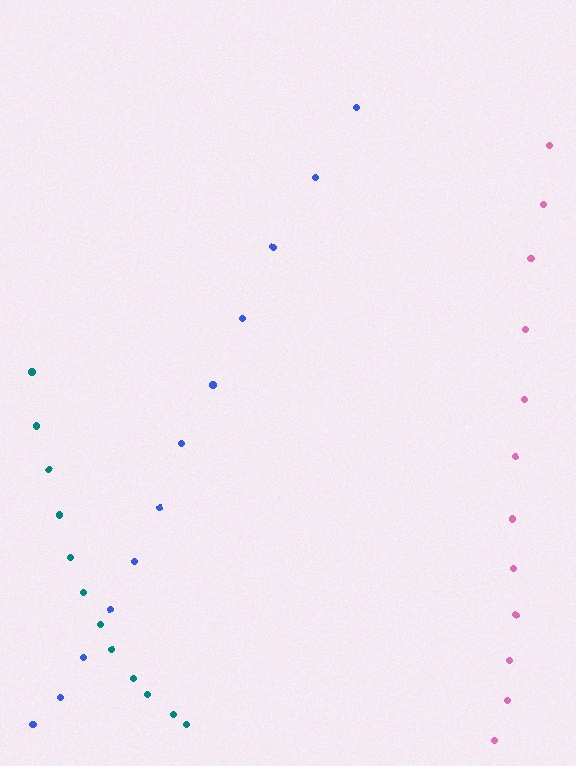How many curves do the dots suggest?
There are 3 distinct paths.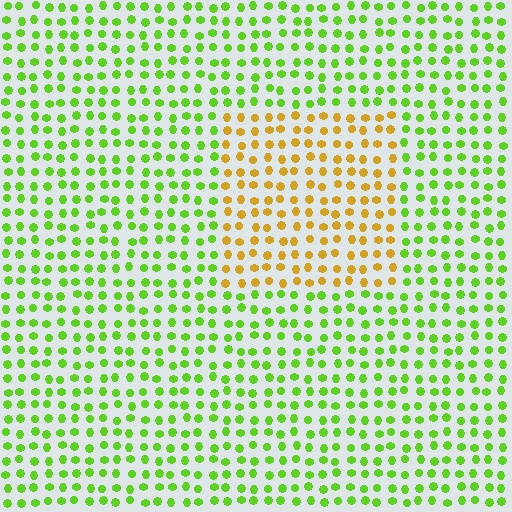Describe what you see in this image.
The image is filled with small lime elements in a uniform arrangement. A rectangle-shaped region is visible where the elements are tinted to a slightly different hue, forming a subtle color boundary.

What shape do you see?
I see a rectangle.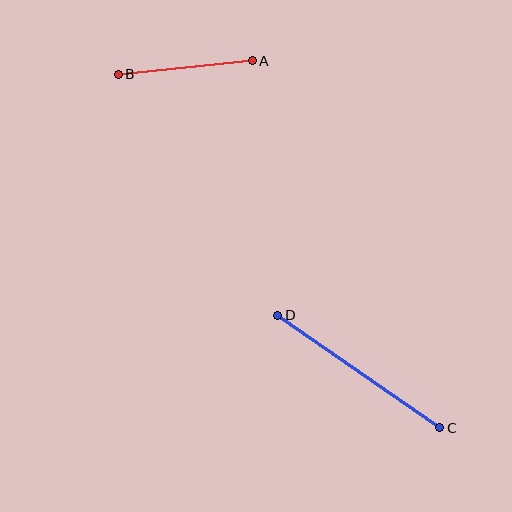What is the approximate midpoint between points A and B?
The midpoint is at approximately (185, 68) pixels.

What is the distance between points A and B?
The distance is approximately 135 pixels.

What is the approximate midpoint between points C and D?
The midpoint is at approximately (359, 371) pixels.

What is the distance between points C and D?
The distance is approximately 197 pixels.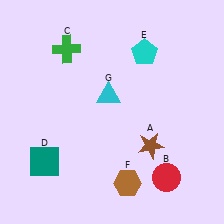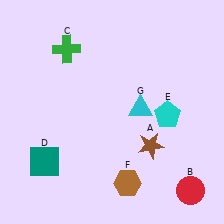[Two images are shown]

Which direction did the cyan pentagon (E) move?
The cyan pentagon (E) moved down.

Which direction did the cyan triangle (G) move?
The cyan triangle (G) moved right.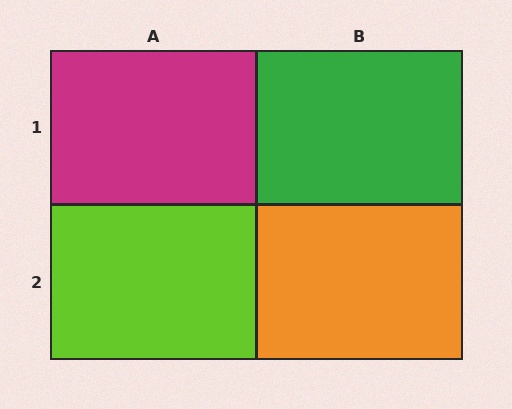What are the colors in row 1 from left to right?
Magenta, green.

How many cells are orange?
1 cell is orange.